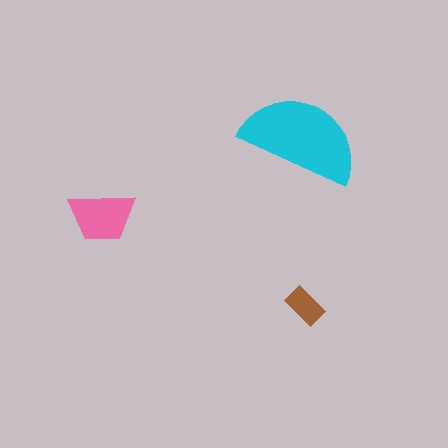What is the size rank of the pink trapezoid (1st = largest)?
2nd.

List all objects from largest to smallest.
The cyan semicircle, the pink trapezoid, the brown rectangle.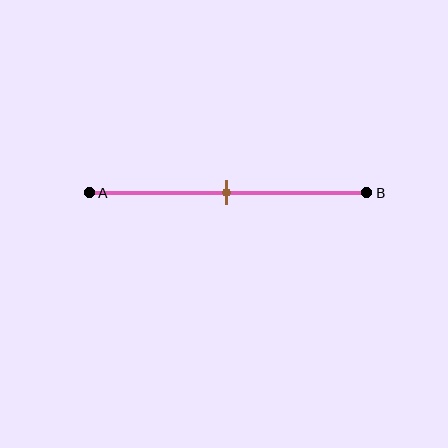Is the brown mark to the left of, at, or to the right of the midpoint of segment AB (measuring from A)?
The brown mark is approximately at the midpoint of segment AB.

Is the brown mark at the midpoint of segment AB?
Yes, the mark is approximately at the midpoint.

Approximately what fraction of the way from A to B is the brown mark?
The brown mark is approximately 50% of the way from A to B.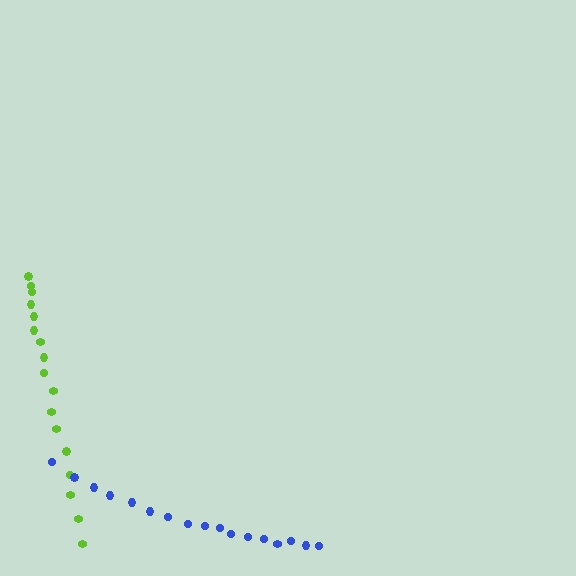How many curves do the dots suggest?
There are 2 distinct paths.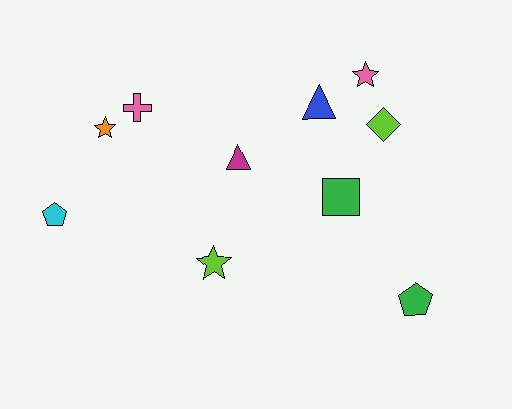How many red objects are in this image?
There are no red objects.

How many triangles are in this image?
There are 2 triangles.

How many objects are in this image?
There are 10 objects.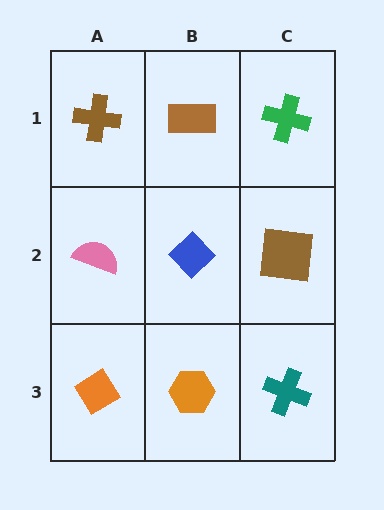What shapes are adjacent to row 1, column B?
A blue diamond (row 2, column B), a brown cross (row 1, column A), a green cross (row 1, column C).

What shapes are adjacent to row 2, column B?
A brown rectangle (row 1, column B), an orange hexagon (row 3, column B), a pink semicircle (row 2, column A), a brown square (row 2, column C).